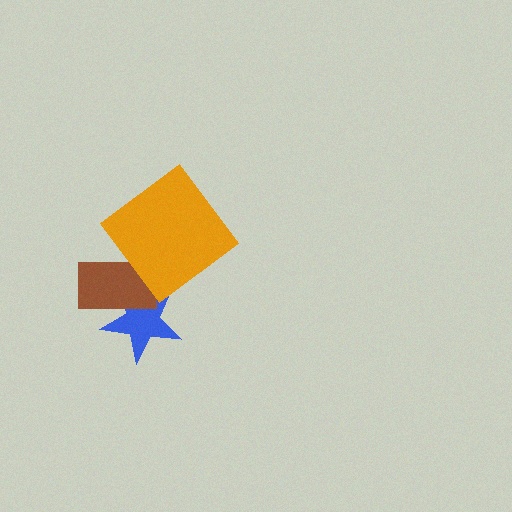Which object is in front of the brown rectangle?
The orange diamond is in front of the brown rectangle.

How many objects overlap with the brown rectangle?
2 objects overlap with the brown rectangle.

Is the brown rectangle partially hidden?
Yes, it is partially covered by another shape.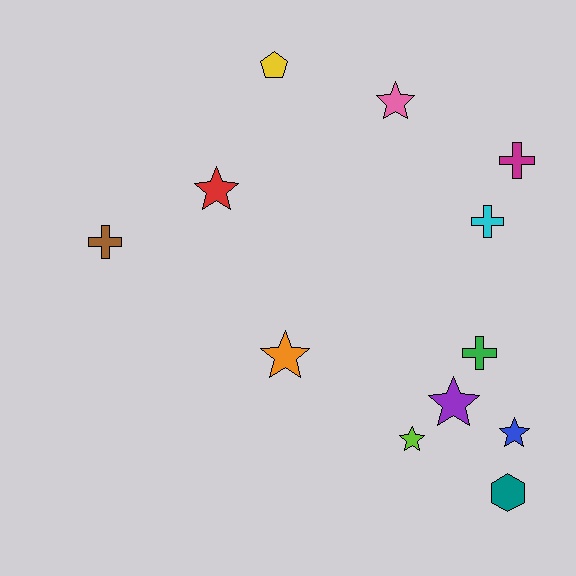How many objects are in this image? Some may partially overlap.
There are 12 objects.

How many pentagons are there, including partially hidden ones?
There is 1 pentagon.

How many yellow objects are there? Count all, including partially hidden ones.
There is 1 yellow object.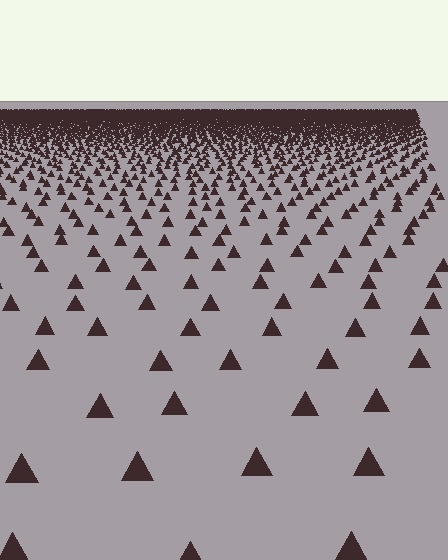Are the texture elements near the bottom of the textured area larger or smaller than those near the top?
Larger. Near the bottom, elements are closer to the viewer and appear at a bigger on-screen size.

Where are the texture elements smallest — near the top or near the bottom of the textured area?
Near the top.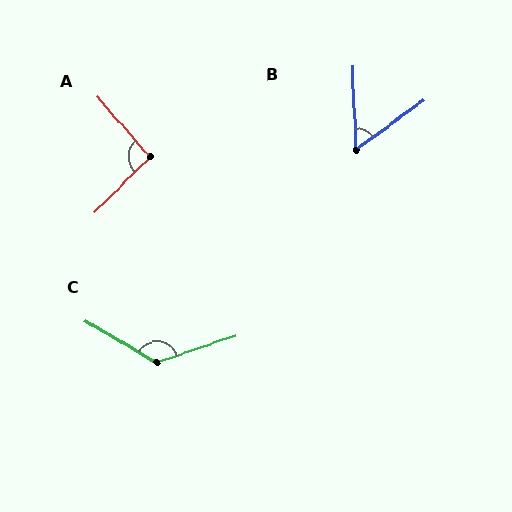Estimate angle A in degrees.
Approximately 95 degrees.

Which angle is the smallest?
B, at approximately 56 degrees.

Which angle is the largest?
C, at approximately 131 degrees.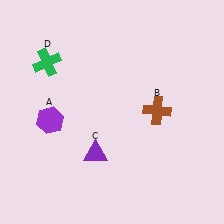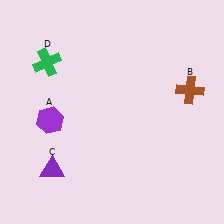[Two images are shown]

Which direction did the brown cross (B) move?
The brown cross (B) moved right.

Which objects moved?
The objects that moved are: the brown cross (B), the purple triangle (C).